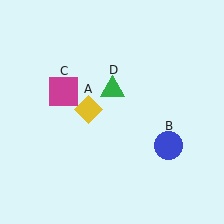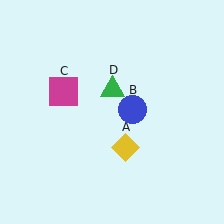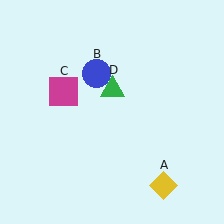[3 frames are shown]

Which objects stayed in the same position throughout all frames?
Magenta square (object C) and green triangle (object D) remained stationary.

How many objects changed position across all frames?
2 objects changed position: yellow diamond (object A), blue circle (object B).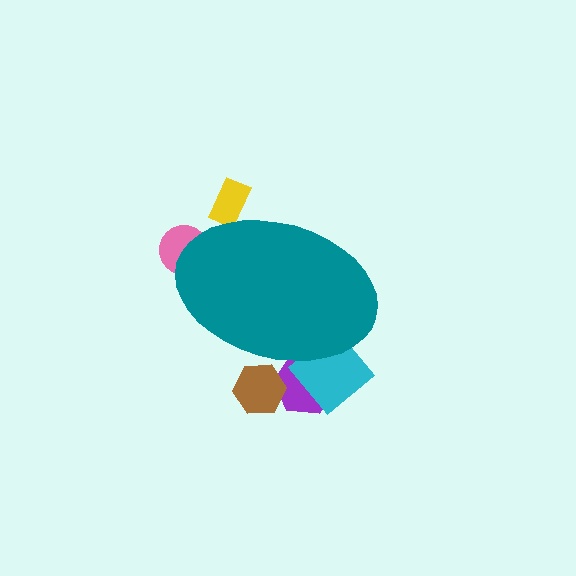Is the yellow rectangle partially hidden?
Yes, the yellow rectangle is partially hidden behind the teal ellipse.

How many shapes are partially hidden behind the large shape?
5 shapes are partially hidden.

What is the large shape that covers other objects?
A teal ellipse.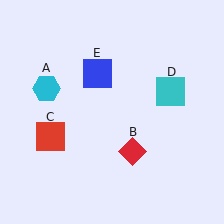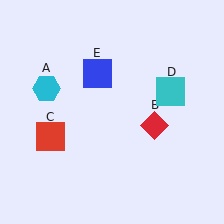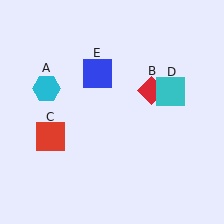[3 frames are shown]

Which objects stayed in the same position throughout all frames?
Cyan hexagon (object A) and red square (object C) and cyan square (object D) and blue square (object E) remained stationary.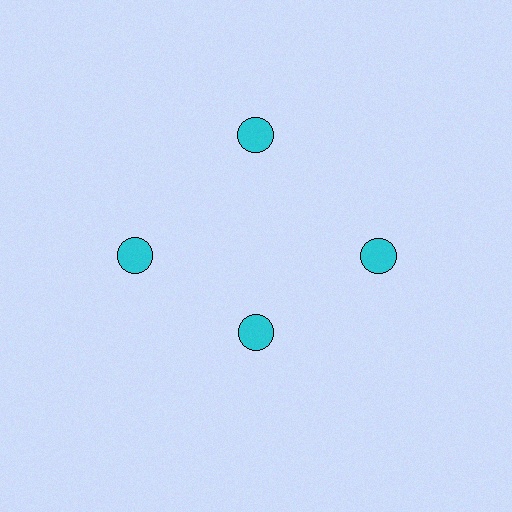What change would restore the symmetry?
The symmetry would be restored by moving it outward, back onto the ring so that all 4 circles sit at equal angles and equal distance from the center.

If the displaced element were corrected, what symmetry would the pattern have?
It would have 4-fold rotational symmetry — the pattern would map onto itself every 90 degrees.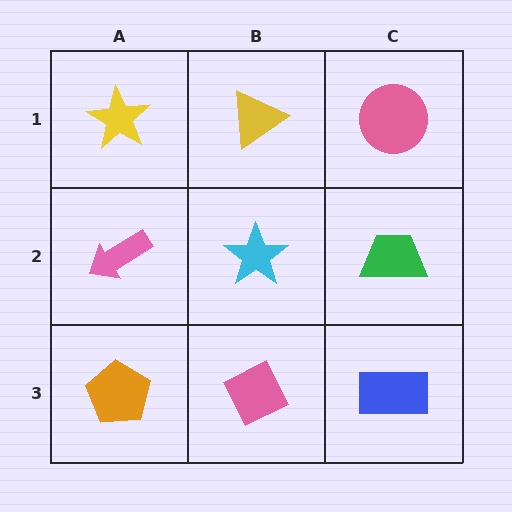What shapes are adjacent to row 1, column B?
A cyan star (row 2, column B), a yellow star (row 1, column A), a pink circle (row 1, column C).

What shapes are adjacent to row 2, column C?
A pink circle (row 1, column C), a blue rectangle (row 3, column C), a cyan star (row 2, column B).